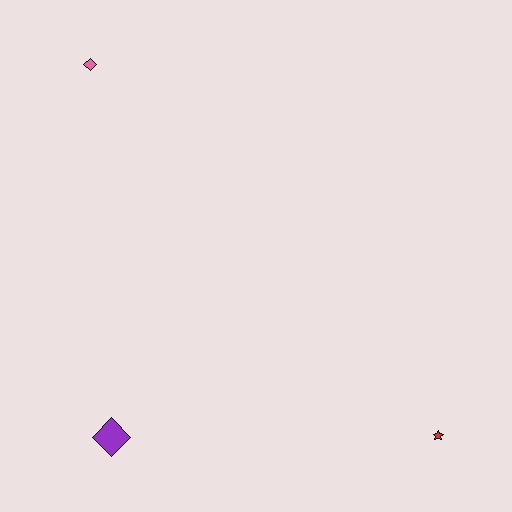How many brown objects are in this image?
There are no brown objects.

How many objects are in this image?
There are 3 objects.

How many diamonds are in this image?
There are 2 diamonds.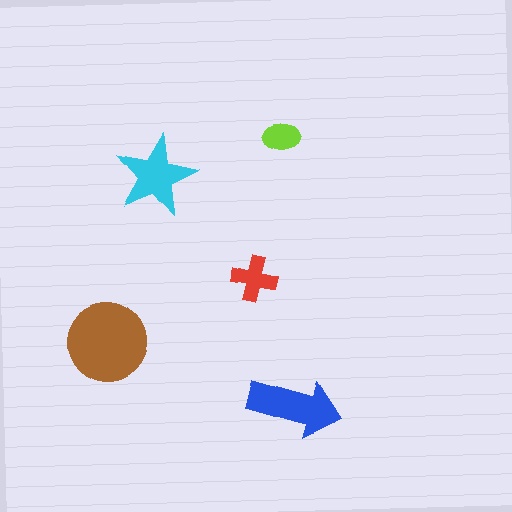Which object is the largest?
The brown circle.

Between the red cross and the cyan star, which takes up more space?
The cyan star.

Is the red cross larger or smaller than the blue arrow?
Smaller.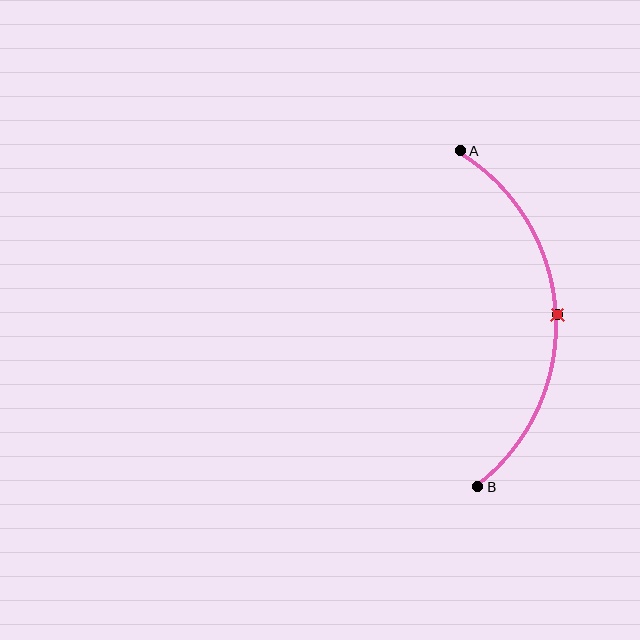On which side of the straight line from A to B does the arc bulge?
The arc bulges to the right of the straight line connecting A and B.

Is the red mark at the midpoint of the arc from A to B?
Yes. The red mark lies on the arc at equal arc-length from both A and B — it is the arc midpoint.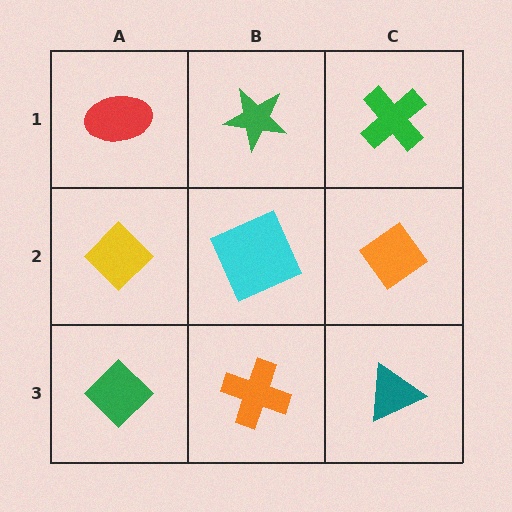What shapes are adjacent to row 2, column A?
A red ellipse (row 1, column A), a green diamond (row 3, column A), a cyan square (row 2, column B).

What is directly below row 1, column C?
An orange diamond.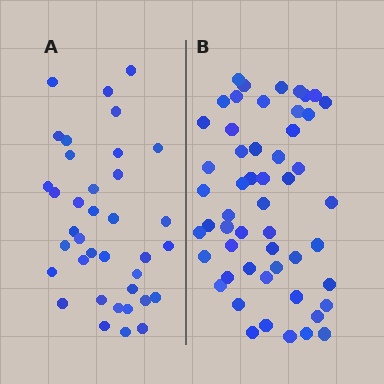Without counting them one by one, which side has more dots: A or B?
Region B (the right region) has more dots.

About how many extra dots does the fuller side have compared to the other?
Region B has approximately 15 more dots than region A.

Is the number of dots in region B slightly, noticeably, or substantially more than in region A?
Region B has noticeably more, but not dramatically so. The ratio is roughly 1.4 to 1.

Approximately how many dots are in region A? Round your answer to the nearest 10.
About 40 dots. (The exact count is 37, which rounds to 40.)